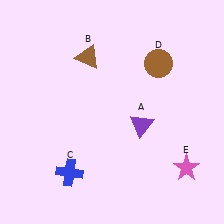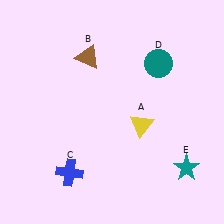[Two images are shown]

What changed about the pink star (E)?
In Image 1, E is pink. In Image 2, it changed to teal.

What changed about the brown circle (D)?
In Image 1, D is brown. In Image 2, it changed to teal.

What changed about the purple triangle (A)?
In Image 1, A is purple. In Image 2, it changed to yellow.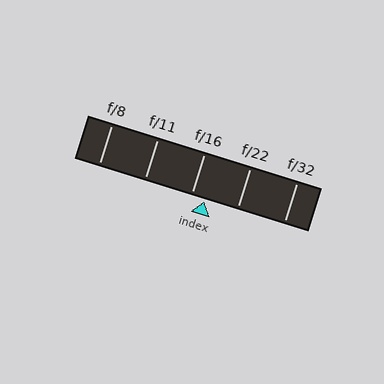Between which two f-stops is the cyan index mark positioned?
The index mark is between f/16 and f/22.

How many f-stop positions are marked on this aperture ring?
There are 5 f-stop positions marked.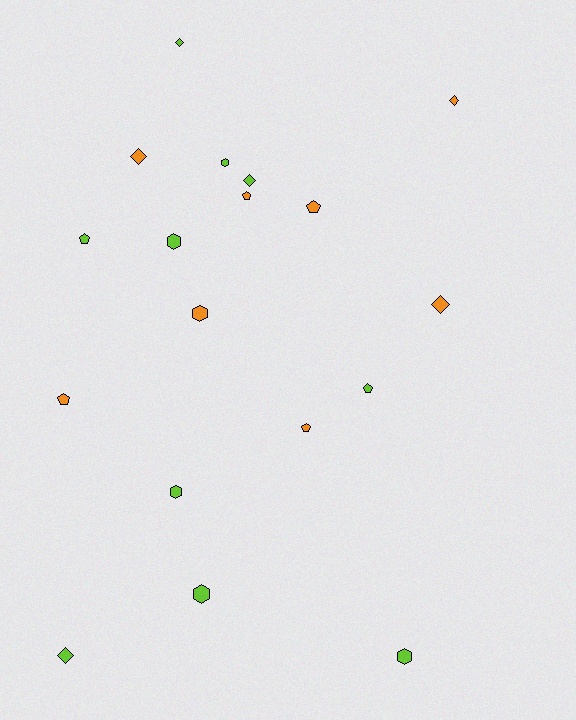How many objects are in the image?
There are 18 objects.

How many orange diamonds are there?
There are 3 orange diamonds.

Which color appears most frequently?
Lime, with 10 objects.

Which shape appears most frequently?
Diamond, with 6 objects.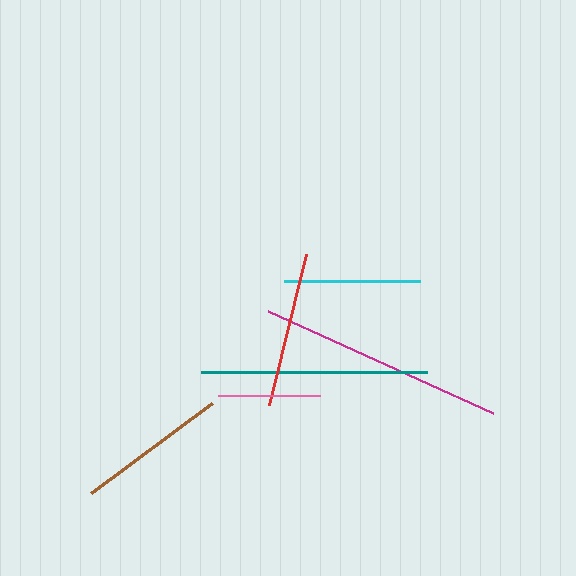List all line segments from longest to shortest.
From longest to shortest: magenta, teal, red, brown, cyan, pink.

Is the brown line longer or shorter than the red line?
The red line is longer than the brown line.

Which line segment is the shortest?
The pink line is the shortest at approximately 103 pixels.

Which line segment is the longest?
The magenta line is the longest at approximately 246 pixels.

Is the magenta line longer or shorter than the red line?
The magenta line is longer than the red line.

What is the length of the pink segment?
The pink segment is approximately 103 pixels long.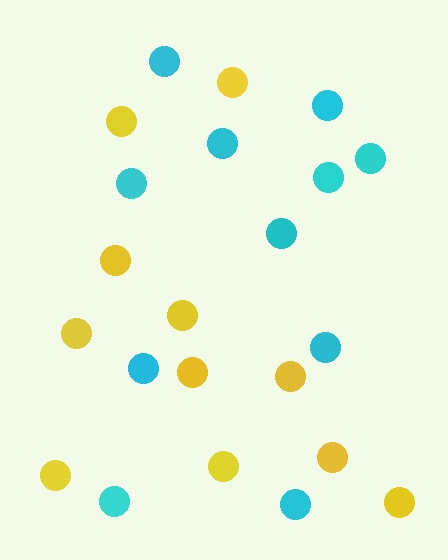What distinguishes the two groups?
There are 2 groups: one group of cyan circles (11) and one group of yellow circles (11).